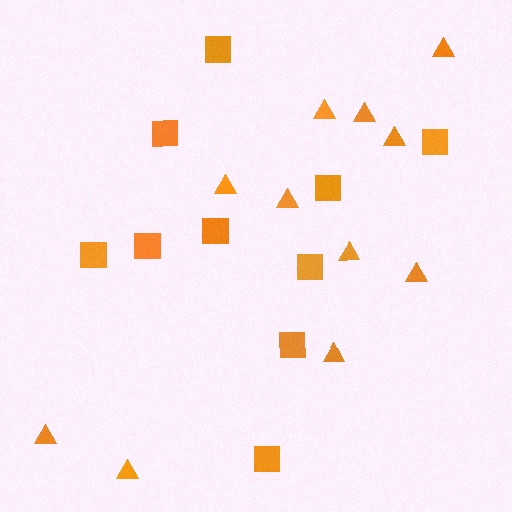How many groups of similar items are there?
There are 2 groups: one group of squares (10) and one group of triangles (11).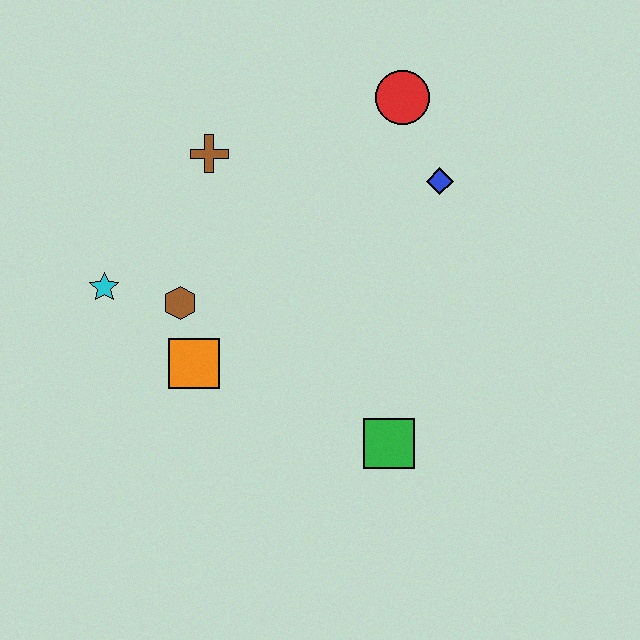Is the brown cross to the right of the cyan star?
Yes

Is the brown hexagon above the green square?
Yes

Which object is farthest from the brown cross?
The green square is farthest from the brown cross.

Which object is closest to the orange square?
The brown hexagon is closest to the orange square.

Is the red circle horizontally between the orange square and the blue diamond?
Yes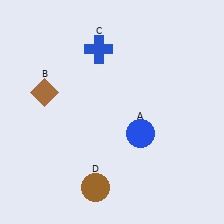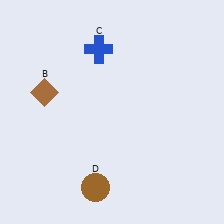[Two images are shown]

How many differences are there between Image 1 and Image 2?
There is 1 difference between the two images.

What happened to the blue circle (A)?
The blue circle (A) was removed in Image 2. It was in the bottom-right area of Image 1.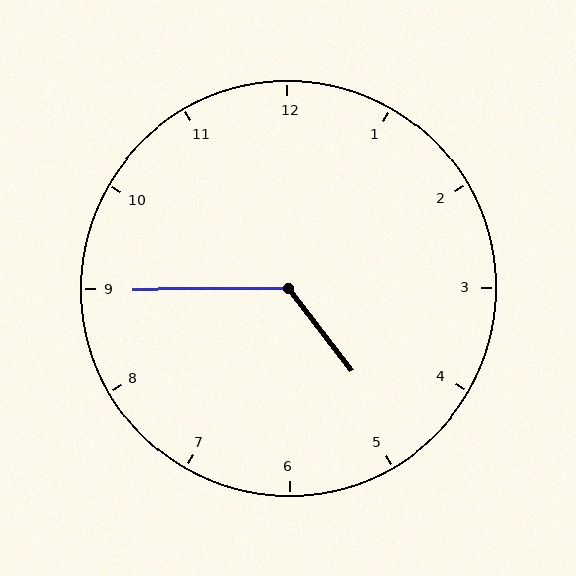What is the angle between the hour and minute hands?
Approximately 128 degrees.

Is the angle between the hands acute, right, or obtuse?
It is obtuse.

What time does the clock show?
4:45.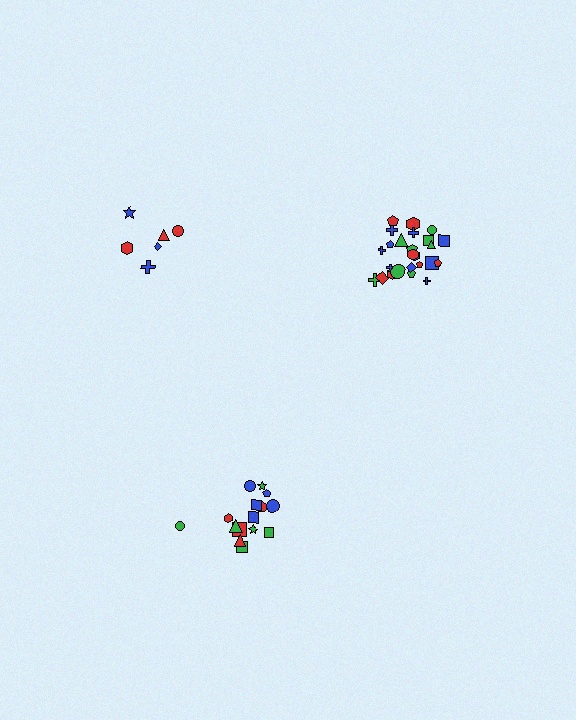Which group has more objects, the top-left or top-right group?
The top-right group.